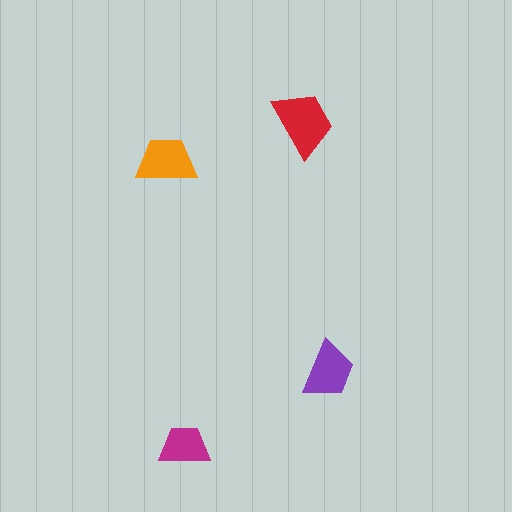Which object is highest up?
The red trapezoid is topmost.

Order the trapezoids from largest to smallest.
the red one, the orange one, the purple one, the magenta one.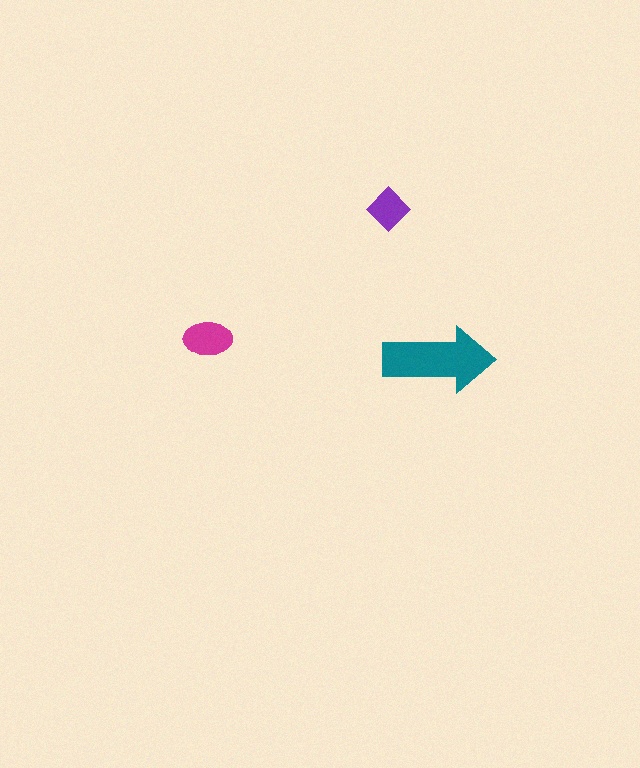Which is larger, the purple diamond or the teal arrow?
The teal arrow.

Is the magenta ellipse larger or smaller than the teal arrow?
Smaller.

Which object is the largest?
The teal arrow.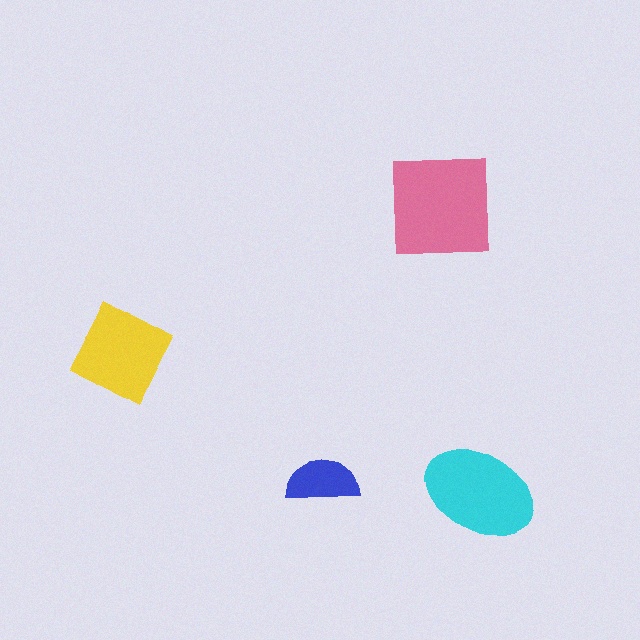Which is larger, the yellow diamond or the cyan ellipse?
The cyan ellipse.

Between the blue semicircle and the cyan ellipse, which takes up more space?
The cyan ellipse.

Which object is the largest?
The pink square.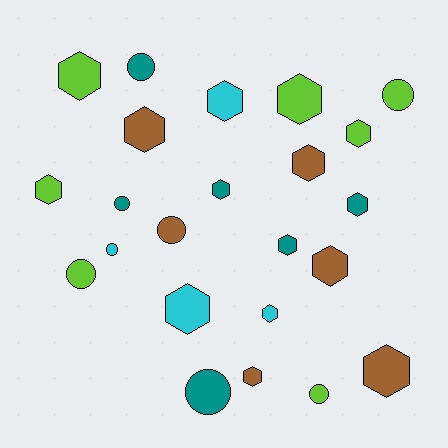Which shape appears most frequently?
Hexagon, with 15 objects.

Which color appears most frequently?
Lime, with 7 objects.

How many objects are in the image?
There are 23 objects.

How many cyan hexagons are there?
There are 3 cyan hexagons.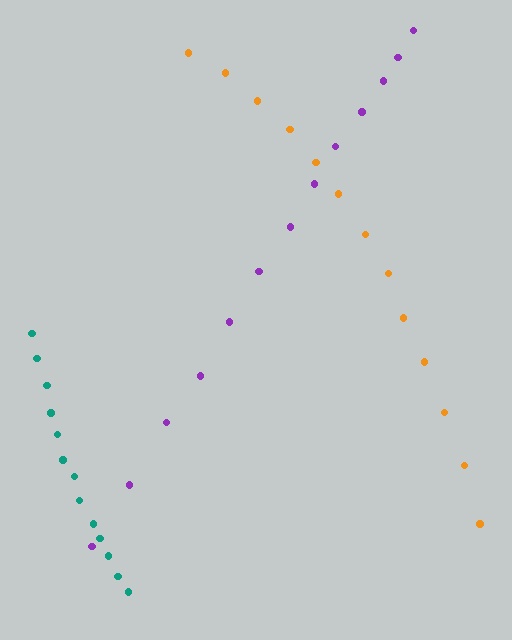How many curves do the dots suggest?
There are 3 distinct paths.